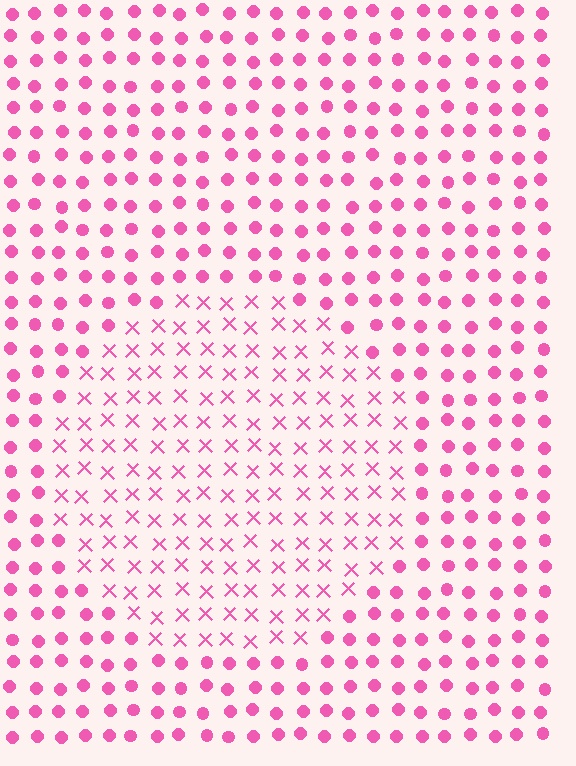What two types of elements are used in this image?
The image uses X marks inside the circle region and circles outside it.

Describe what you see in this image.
The image is filled with small pink elements arranged in a uniform grid. A circle-shaped region contains X marks, while the surrounding area contains circles. The boundary is defined purely by the change in element shape.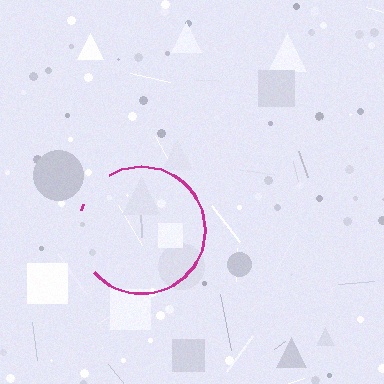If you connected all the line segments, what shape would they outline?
They would outline a circle.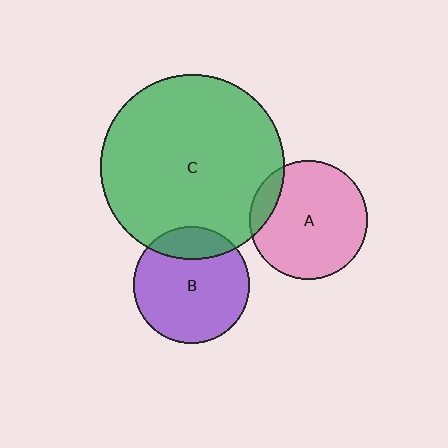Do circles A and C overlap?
Yes.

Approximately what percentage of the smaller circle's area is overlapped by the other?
Approximately 10%.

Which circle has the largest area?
Circle C (green).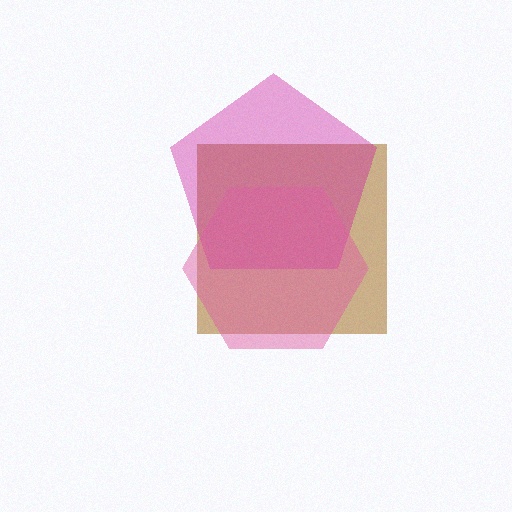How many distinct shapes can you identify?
There are 3 distinct shapes: a brown square, a magenta pentagon, a pink hexagon.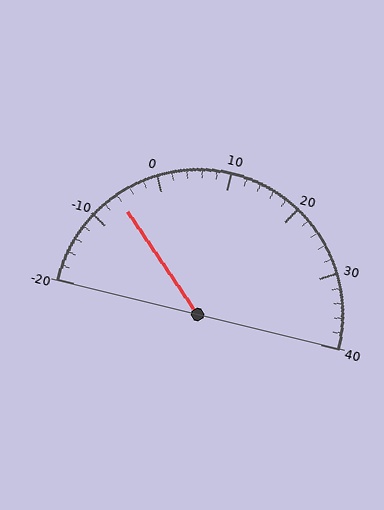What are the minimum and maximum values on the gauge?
The gauge ranges from -20 to 40.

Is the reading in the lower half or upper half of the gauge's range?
The reading is in the lower half of the range (-20 to 40).